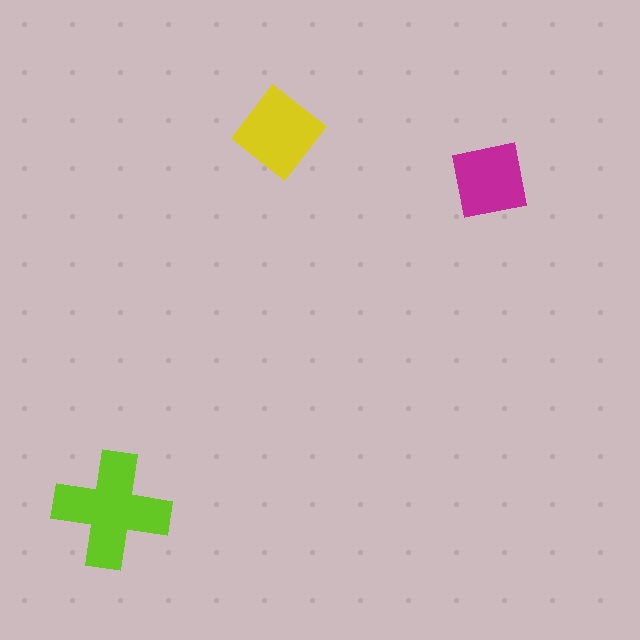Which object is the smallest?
The magenta square.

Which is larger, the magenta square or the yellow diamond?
The yellow diamond.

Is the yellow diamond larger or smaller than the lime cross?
Smaller.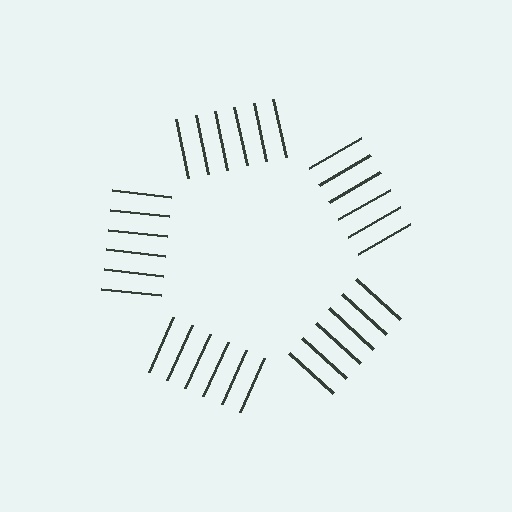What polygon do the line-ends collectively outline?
An illusory pentagon — the line segments terminate on its edges but no continuous stroke is drawn.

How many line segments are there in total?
30 — 6 along each of the 5 edges.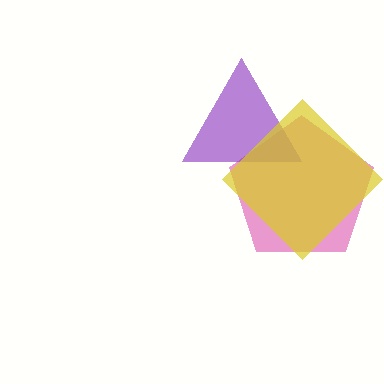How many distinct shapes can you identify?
There are 3 distinct shapes: a magenta pentagon, a purple triangle, a yellow diamond.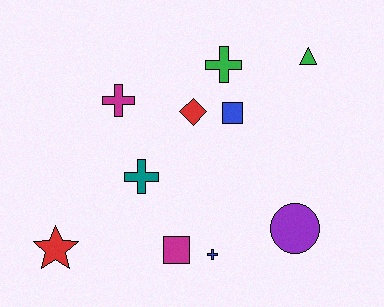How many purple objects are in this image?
There is 1 purple object.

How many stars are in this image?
There is 1 star.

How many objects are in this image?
There are 10 objects.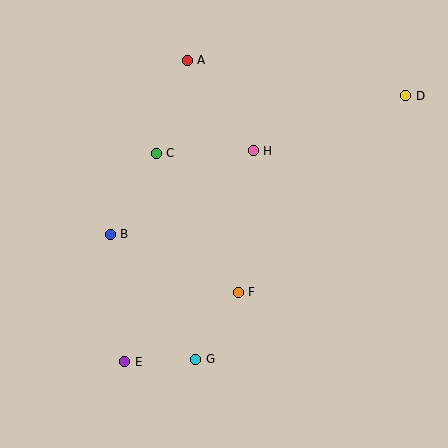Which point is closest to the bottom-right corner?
Point F is closest to the bottom-right corner.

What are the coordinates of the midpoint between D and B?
The midpoint between D and B is at (258, 165).